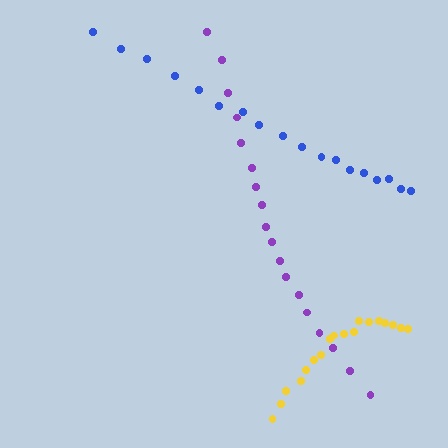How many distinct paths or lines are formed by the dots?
There are 3 distinct paths.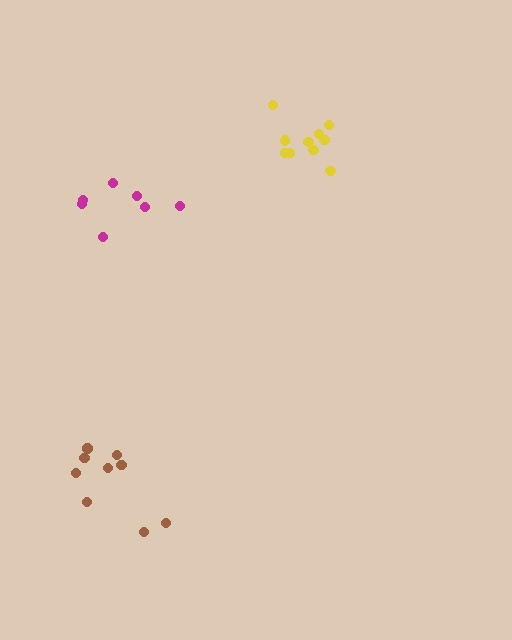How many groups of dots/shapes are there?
There are 3 groups.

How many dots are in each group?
Group 1: 11 dots, Group 2: 7 dots, Group 3: 9 dots (27 total).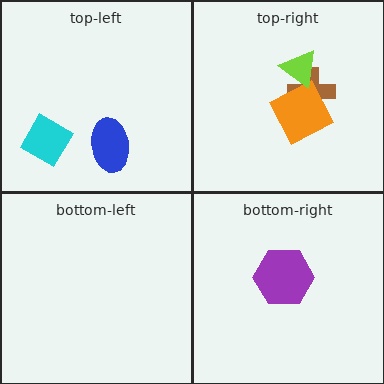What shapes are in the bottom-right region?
The purple hexagon.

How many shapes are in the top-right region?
3.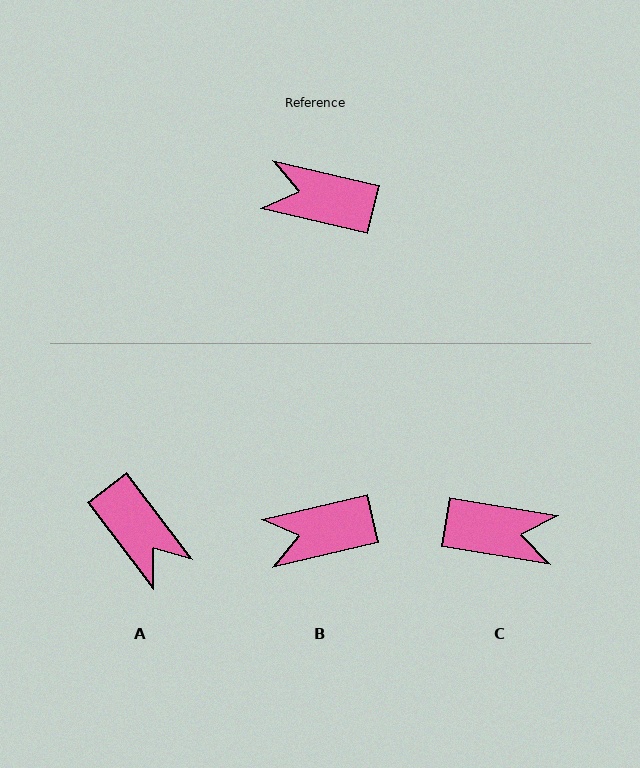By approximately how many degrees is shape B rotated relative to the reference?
Approximately 26 degrees counter-clockwise.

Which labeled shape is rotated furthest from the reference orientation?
C, about 176 degrees away.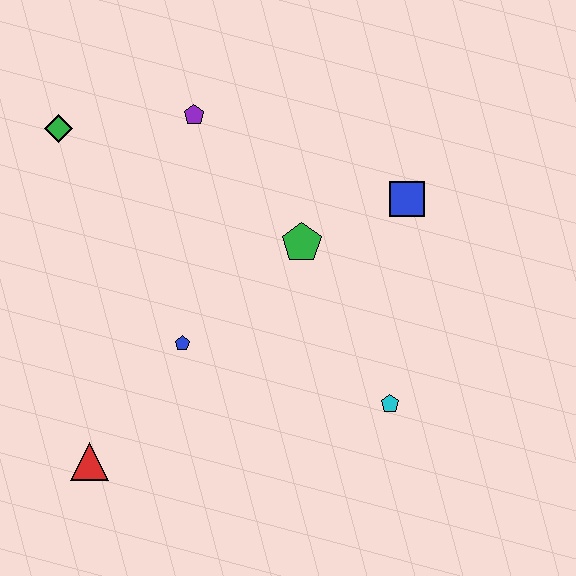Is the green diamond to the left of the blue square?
Yes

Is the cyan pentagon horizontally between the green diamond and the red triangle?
No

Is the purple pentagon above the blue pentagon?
Yes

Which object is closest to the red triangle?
The blue pentagon is closest to the red triangle.